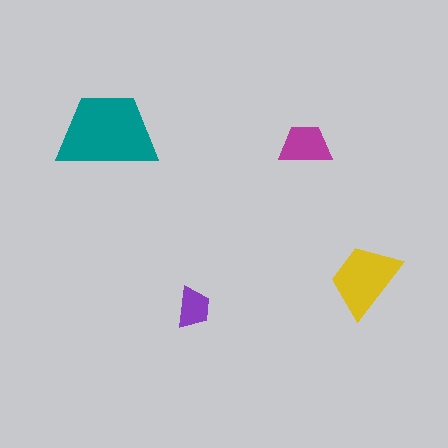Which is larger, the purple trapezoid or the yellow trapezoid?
The yellow one.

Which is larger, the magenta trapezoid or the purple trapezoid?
The magenta one.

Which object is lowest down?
The purple trapezoid is bottommost.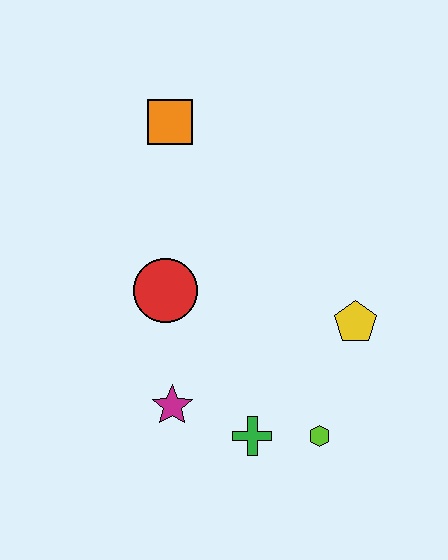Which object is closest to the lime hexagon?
The green cross is closest to the lime hexagon.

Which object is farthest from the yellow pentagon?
The orange square is farthest from the yellow pentagon.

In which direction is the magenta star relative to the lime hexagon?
The magenta star is to the left of the lime hexagon.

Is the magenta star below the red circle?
Yes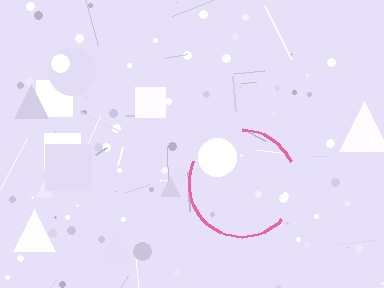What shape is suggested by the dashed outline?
The dashed outline suggests a circle.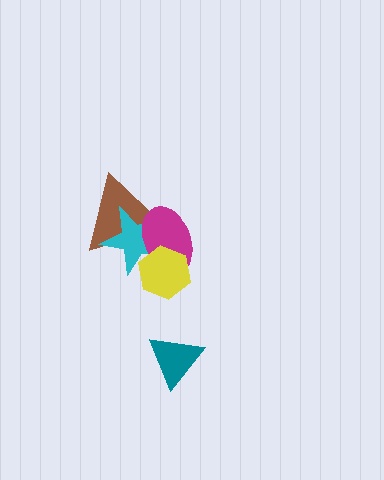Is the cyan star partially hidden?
Yes, it is partially covered by another shape.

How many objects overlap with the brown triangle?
2 objects overlap with the brown triangle.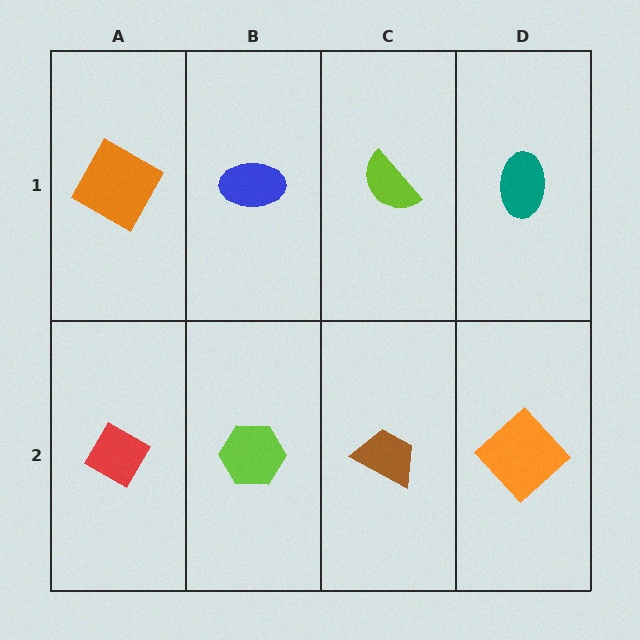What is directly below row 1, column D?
An orange diamond.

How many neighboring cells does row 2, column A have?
2.